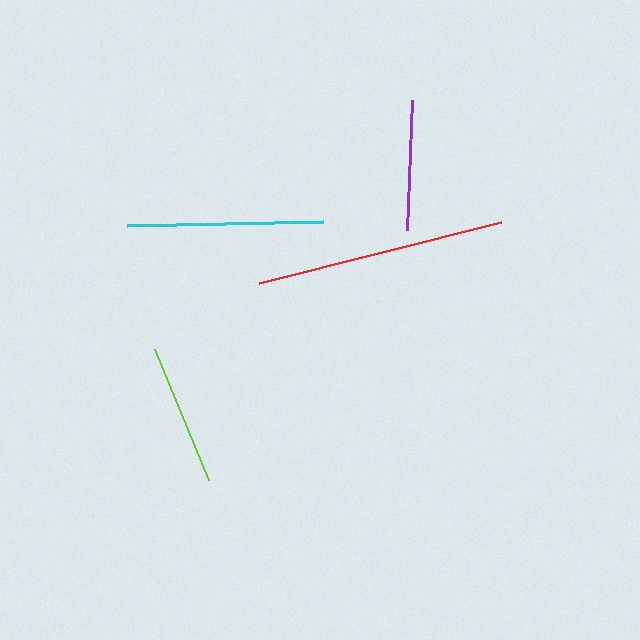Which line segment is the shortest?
The purple line is the shortest at approximately 130 pixels.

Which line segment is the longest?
The red line is the longest at approximately 250 pixels.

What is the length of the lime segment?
The lime segment is approximately 141 pixels long.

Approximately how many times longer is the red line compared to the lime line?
The red line is approximately 1.8 times the length of the lime line.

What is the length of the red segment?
The red segment is approximately 250 pixels long.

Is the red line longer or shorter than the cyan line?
The red line is longer than the cyan line.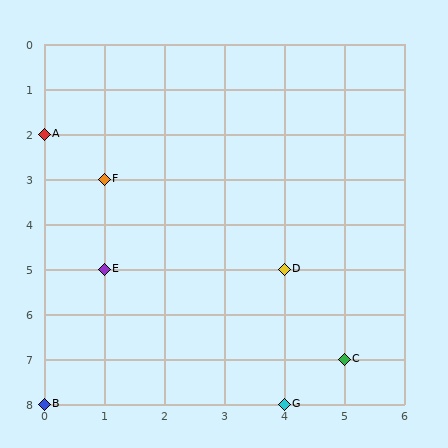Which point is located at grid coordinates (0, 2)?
Point A is at (0, 2).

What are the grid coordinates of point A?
Point A is at grid coordinates (0, 2).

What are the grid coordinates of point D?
Point D is at grid coordinates (4, 5).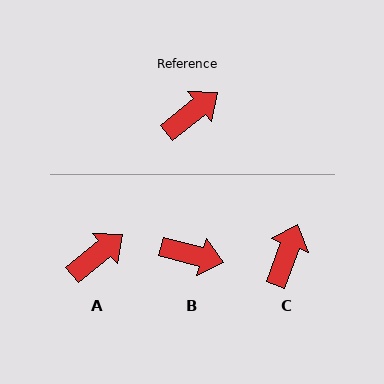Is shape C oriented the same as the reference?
No, it is off by about 31 degrees.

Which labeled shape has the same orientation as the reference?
A.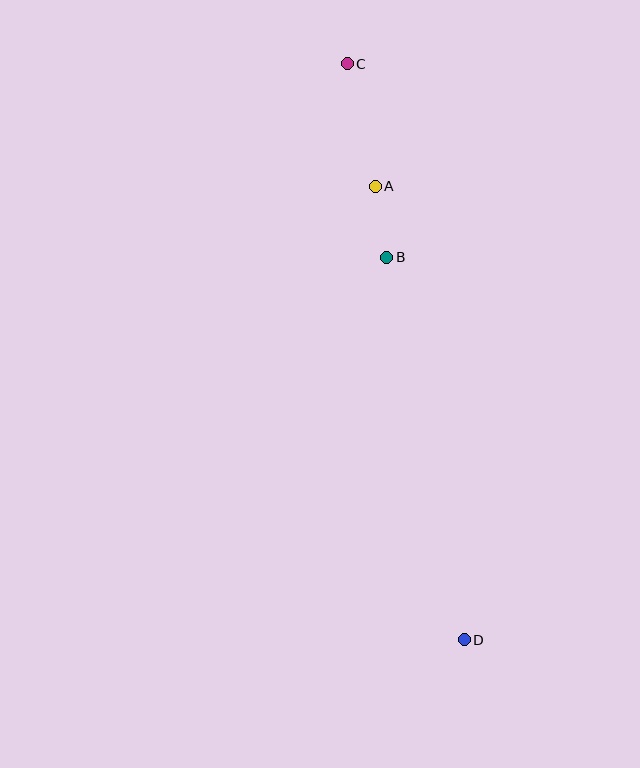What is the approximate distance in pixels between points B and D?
The distance between B and D is approximately 390 pixels.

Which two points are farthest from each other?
Points C and D are farthest from each other.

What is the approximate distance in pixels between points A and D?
The distance between A and D is approximately 462 pixels.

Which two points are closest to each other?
Points A and B are closest to each other.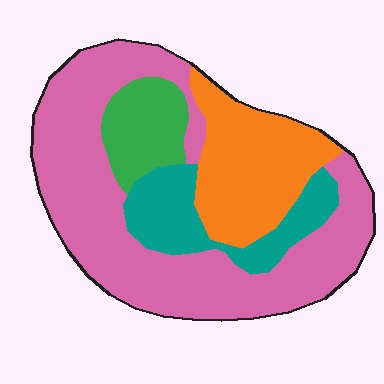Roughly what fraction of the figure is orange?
Orange takes up about one fifth (1/5) of the figure.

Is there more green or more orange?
Orange.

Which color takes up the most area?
Pink, at roughly 55%.